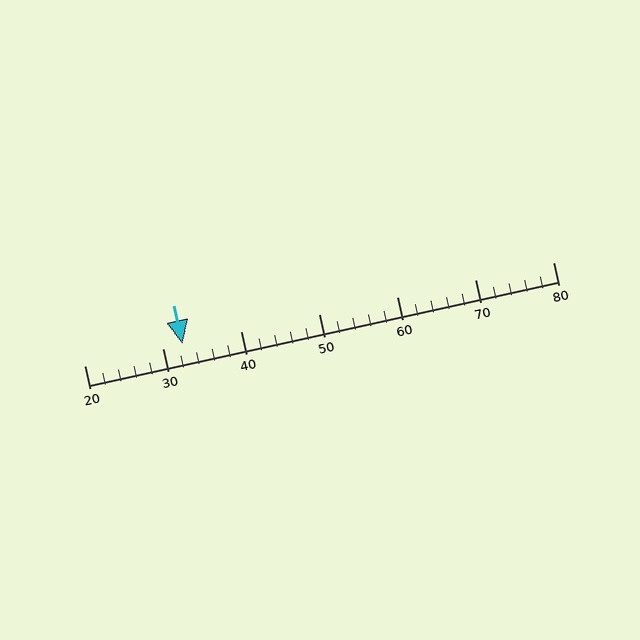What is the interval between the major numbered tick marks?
The major tick marks are spaced 10 units apart.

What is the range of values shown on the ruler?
The ruler shows values from 20 to 80.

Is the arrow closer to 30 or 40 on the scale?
The arrow is closer to 30.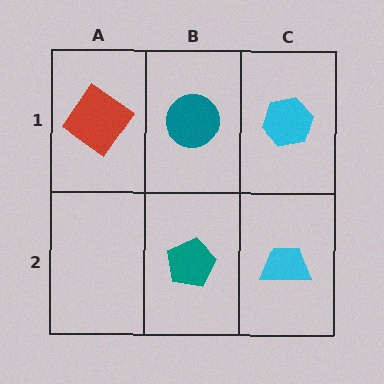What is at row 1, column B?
A teal circle.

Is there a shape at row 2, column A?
No, that cell is empty.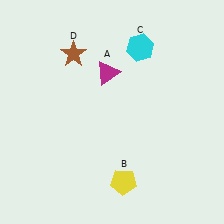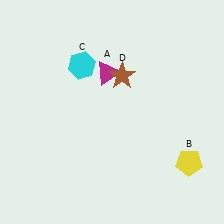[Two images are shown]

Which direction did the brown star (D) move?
The brown star (D) moved right.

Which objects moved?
The objects that moved are: the yellow pentagon (B), the cyan hexagon (C), the brown star (D).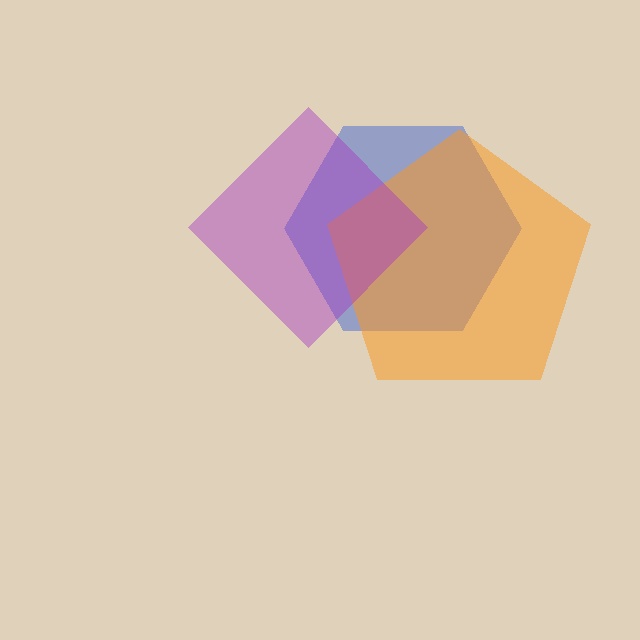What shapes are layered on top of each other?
The layered shapes are: a blue hexagon, an orange pentagon, a purple diamond.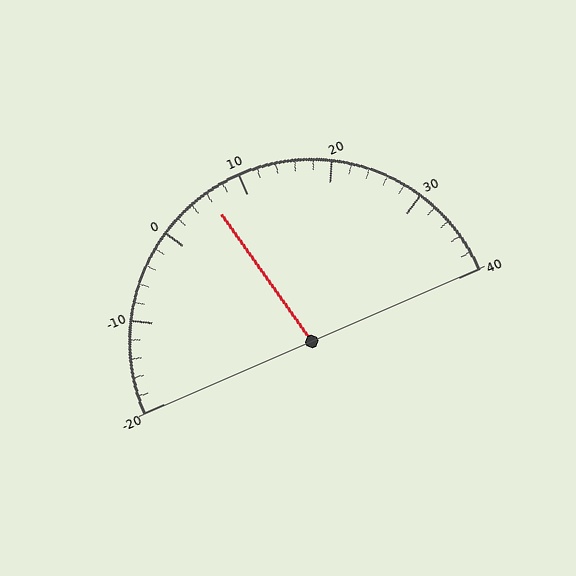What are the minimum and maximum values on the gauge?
The gauge ranges from -20 to 40.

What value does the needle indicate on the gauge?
The needle indicates approximately 6.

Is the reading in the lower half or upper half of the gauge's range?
The reading is in the lower half of the range (-20 to 40).